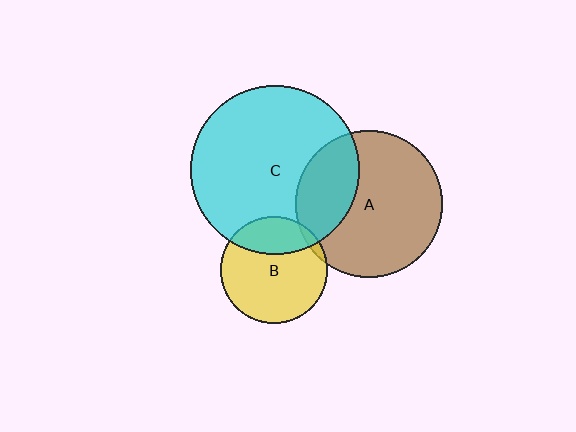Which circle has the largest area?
Circle C (cyan).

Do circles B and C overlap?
Yes.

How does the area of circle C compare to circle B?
Approximately 2.5 times.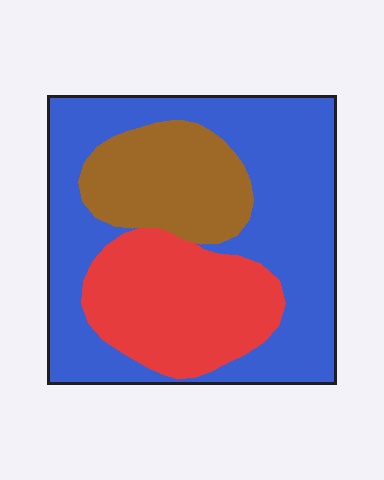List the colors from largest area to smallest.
From largest to smallest: blue, red, brown.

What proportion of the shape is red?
Red takes up between a quarter and a half of the shape.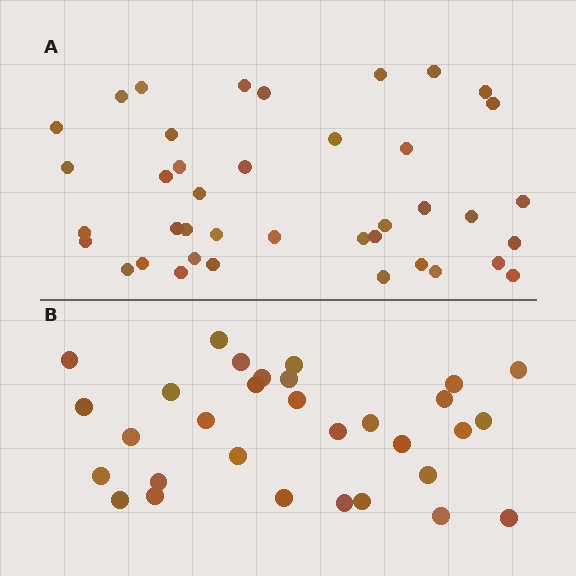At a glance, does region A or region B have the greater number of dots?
Region A (the top region) has more dots.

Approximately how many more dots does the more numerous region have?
Region A has roughly 8 or so more dots than region B.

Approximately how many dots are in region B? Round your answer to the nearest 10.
About 30 dots. (The exact count is 31, which rounds to 30.)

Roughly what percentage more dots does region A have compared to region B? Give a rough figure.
About 30% more.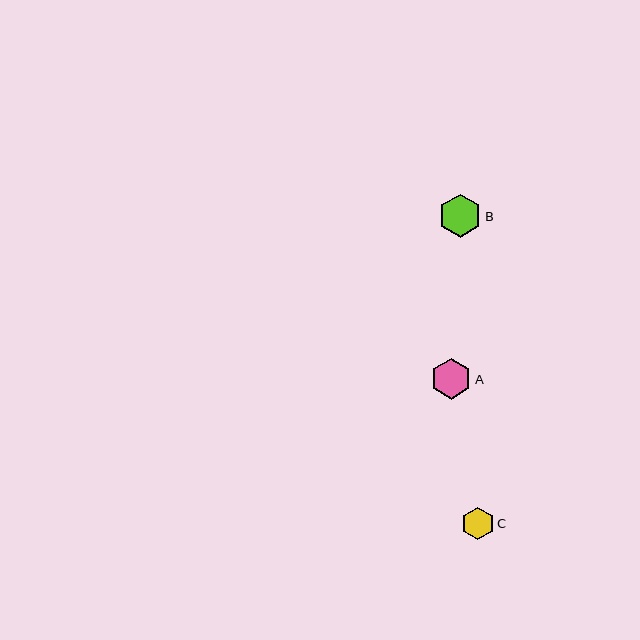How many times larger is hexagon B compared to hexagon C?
Hexagon B is approximately 1.3 times the size of hexagon C.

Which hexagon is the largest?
Hexagon B is the largest with a size of approximately 43 pixels.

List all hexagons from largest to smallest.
From largest to smallest: B, A, C.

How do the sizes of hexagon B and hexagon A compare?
Hexagon B and hexagon A are approximately the same size.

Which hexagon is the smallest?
Hexagon C is the smallest with a size of approximately 33 pixels.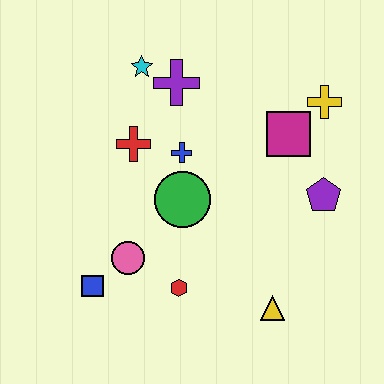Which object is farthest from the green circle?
The yellow cross is farthest from the green circle.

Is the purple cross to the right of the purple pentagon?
No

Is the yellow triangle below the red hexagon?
Yes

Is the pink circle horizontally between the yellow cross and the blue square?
Yes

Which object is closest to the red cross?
The blue cross is closest to the red cross.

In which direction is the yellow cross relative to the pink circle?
The yellow cross is to the right of the pink circle.